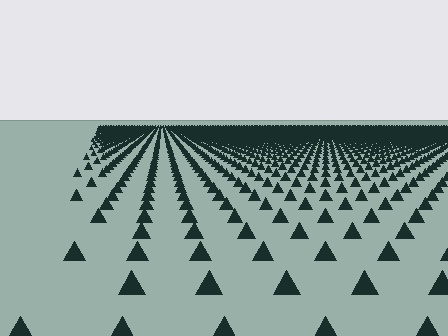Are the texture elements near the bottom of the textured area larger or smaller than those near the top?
Larger. Near the bottom, elements are closer to the viewer and appear at a bigger on-screen size.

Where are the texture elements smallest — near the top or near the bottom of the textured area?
Near the top.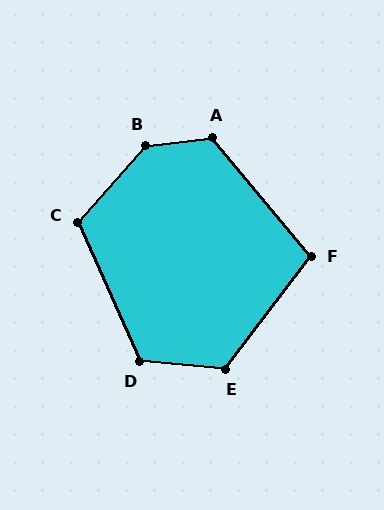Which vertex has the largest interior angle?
B, at approximately 138 degrees.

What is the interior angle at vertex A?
Approximately 123 degrees (obtuse).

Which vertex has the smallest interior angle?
F, at approximately 103 degrees.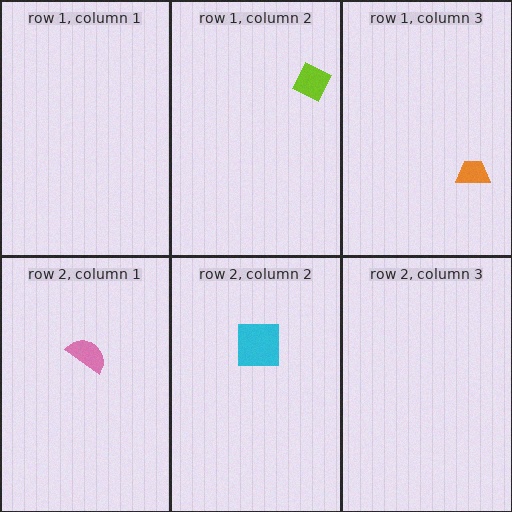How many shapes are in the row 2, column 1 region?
1.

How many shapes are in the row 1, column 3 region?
1.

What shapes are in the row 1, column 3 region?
The orange trapezoid.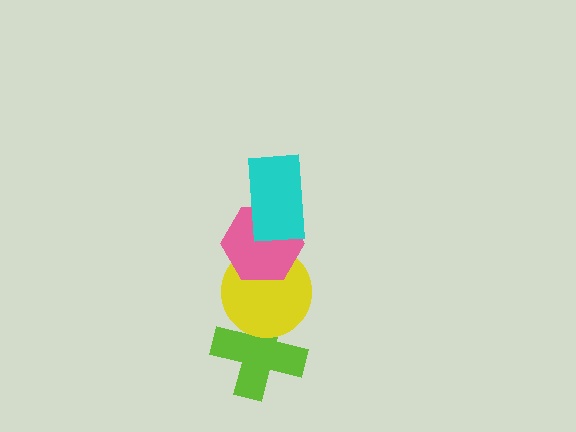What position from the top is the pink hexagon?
The pink hexagon is 2nd from the top.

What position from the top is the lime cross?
The lime cross is 4th from the top.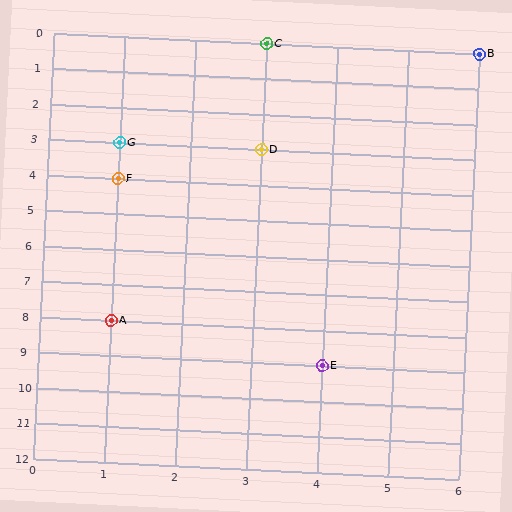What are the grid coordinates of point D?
Point D is at grid coordinates (3, 3).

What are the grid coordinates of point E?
Point E is at grid coordinates (4, 9).